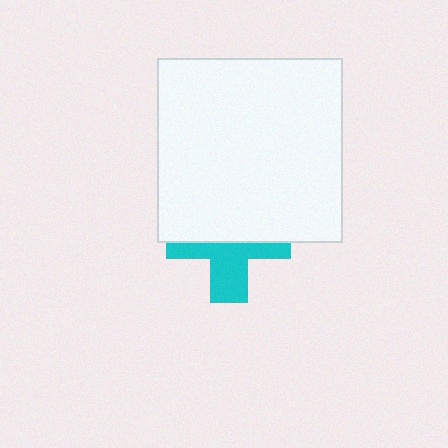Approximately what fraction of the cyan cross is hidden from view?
Roughly 55% of the cyan cross is hidden behind the white square.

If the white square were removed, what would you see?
You would see the complete cyan cross.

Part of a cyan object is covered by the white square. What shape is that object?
It is a cross.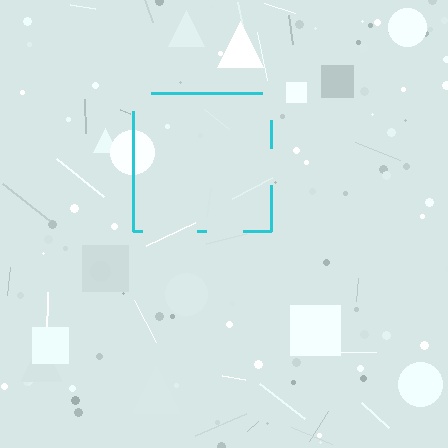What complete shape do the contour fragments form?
The contour fragments form a square.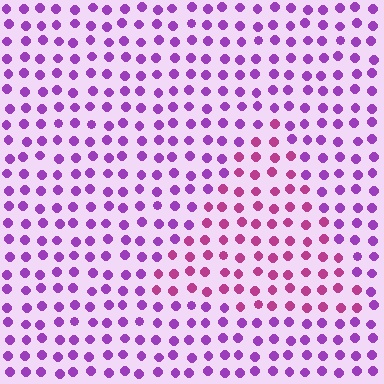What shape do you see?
I see a triangle.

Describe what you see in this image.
The image is filled with small purple elements in a uniform arrangement. A triangle-shaped region is visible where the elements are tinted to a slightly different hue, forming a subtle color boundary.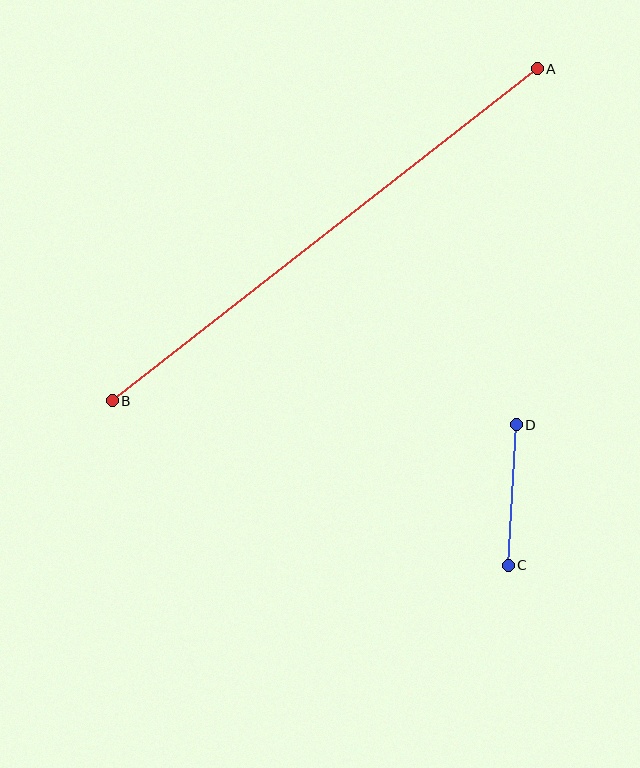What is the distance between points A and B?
The distance is approximately 539 pixels.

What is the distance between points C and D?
The distance is approximately 140 pixels.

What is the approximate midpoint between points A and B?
The midpoint is at approximately (325, 235) pixels.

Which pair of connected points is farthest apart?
Points A and B are farthest apart.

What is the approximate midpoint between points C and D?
The midpoint is at approximately (512, 495) pixels.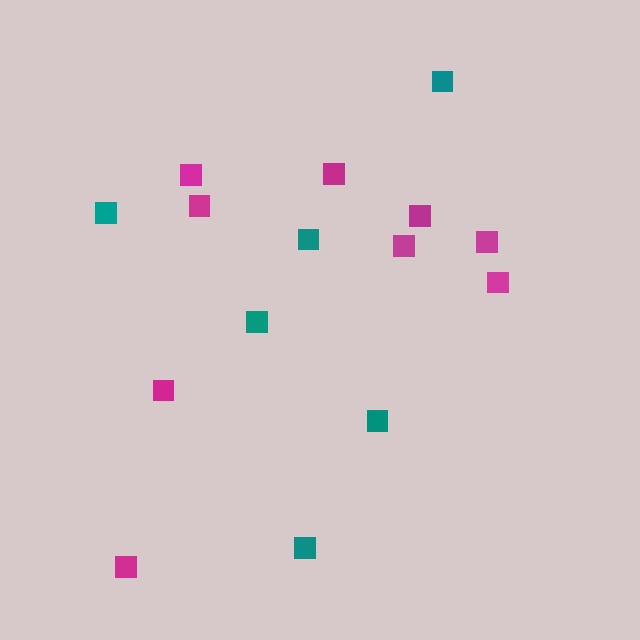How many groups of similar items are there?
There are 2 groups: one group of magenta squares (9) and one group of teal squares (6).